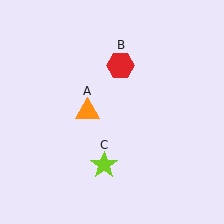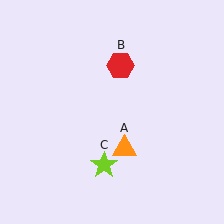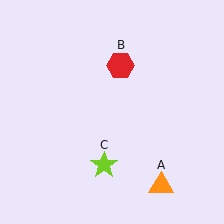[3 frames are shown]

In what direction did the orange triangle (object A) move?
The orange triangle (object A) moved down and to the right.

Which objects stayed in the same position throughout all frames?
Red hexagon (object B) and lime star (object C) remained stationary.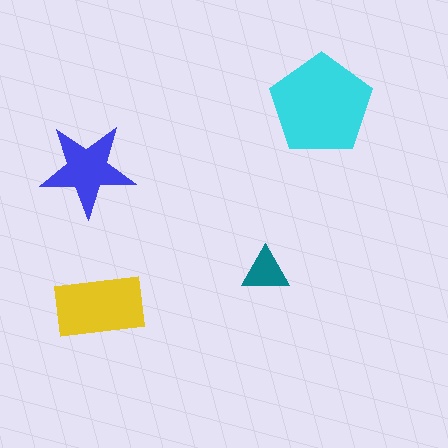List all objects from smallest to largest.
The teal triangle, the blue star, the yellow rectangle, the cyan pentagon.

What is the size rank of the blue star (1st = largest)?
3rd.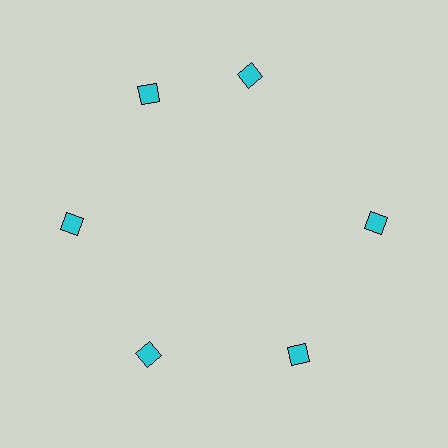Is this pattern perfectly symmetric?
No. The 6 cyan diamonds are arranged in a ring, but one element near the 1 o'clock position is rotated out of alignment along the ring, breaking the 6-fold rotational symmetry.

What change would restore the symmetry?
The symmetry would be restored by rotating it back into even spacing with its neighbors so that all 6 diamonds sit at equal angles and equal distance from the center.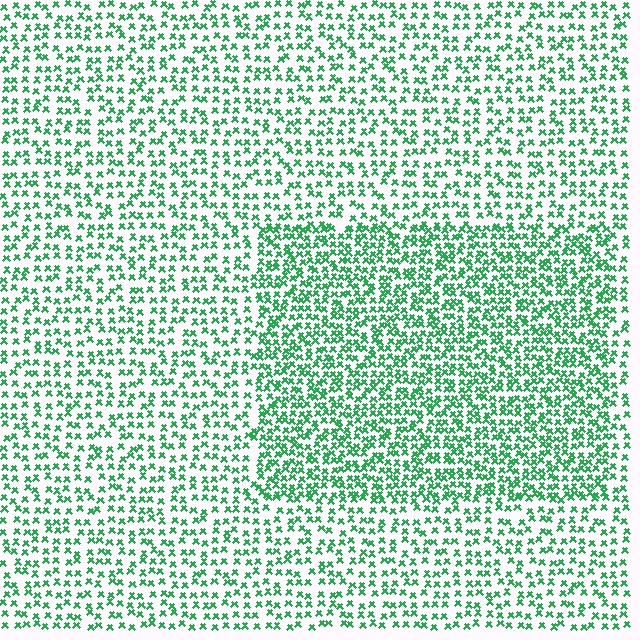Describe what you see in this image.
The image contains small green elements arranged at two different densities. A rectangle-shaped region is visible where the elements are more densely packed than the surrounding area.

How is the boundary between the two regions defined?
The boundary is defined by a change in element density (approximately 1.7x ratio). All elements are the same color, size, and shape.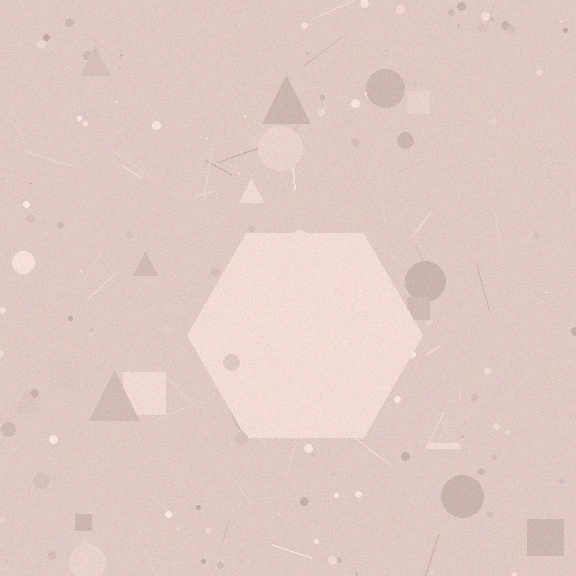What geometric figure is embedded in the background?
A hexagon is embedded in the background.